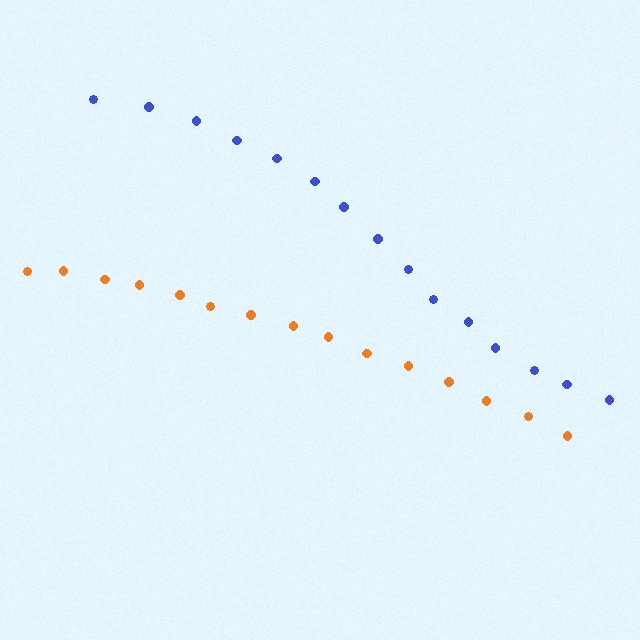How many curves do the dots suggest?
There are 2 distinct paths.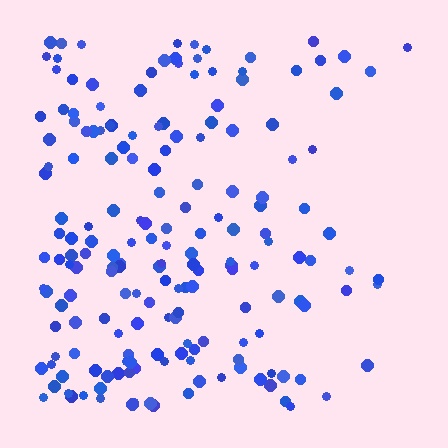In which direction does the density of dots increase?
From right to left, with the left side densest.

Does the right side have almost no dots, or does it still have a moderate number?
Still a moderate number, just noticeably fewer than the left.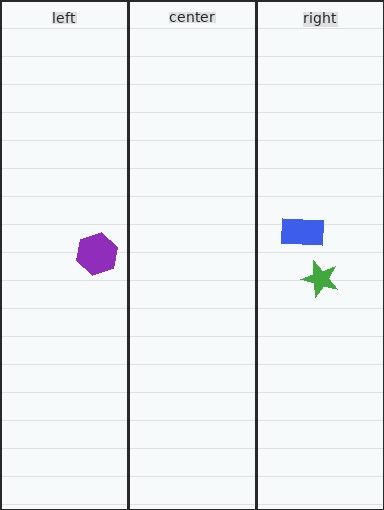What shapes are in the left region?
The purple hexagon.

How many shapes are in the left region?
1.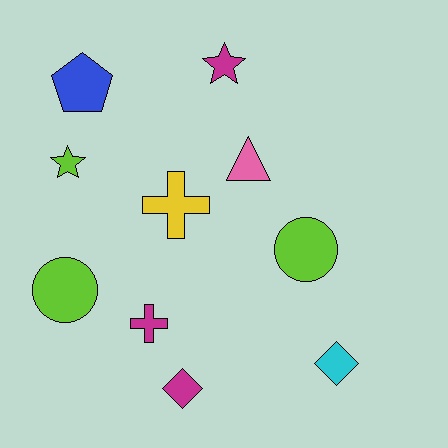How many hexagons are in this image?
There are no hexagons.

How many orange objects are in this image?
There are no orange objects.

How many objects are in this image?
There are 10 objects.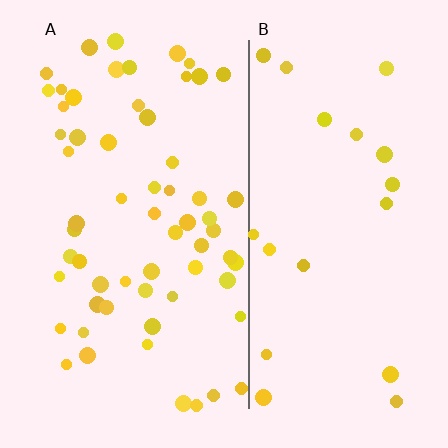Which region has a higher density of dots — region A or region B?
A (the left).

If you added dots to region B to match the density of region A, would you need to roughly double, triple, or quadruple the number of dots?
Approximately triple.